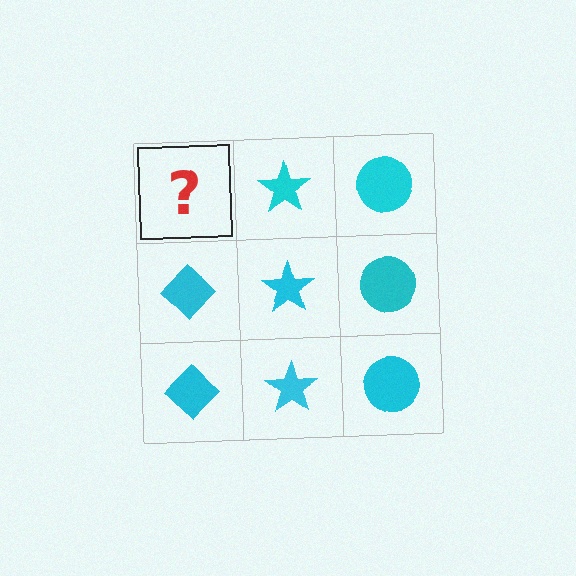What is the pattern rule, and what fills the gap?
The rule is that each column has a consistent shape. The gap should be filled with a cyan diamond.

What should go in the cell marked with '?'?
The missing cell should contain a cyan diamond.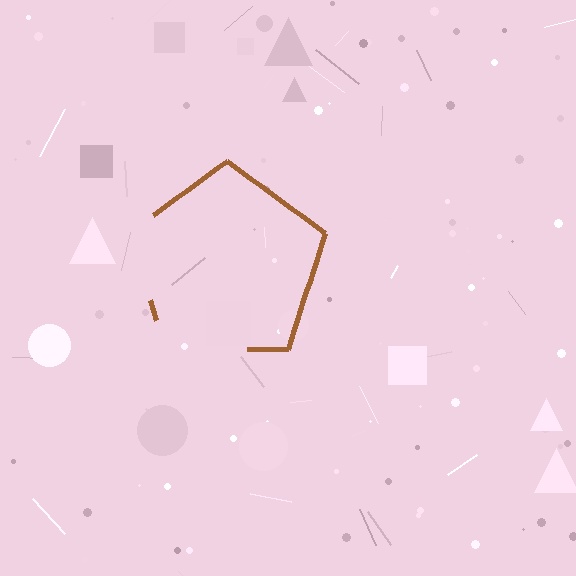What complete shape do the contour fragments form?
The contour fragments form a pentagon.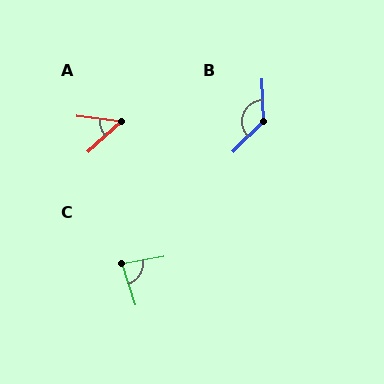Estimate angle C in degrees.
Approximately 82 degrees.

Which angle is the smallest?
A, at approximately 49 degrees.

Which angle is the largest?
B, at approximately 133 degrees.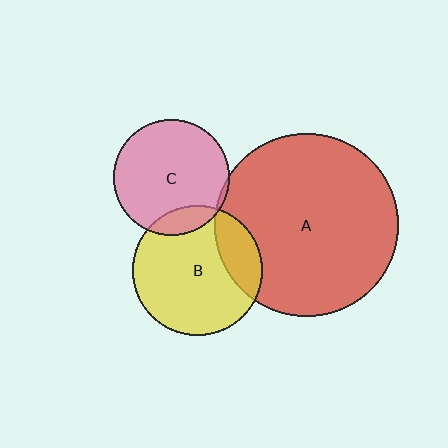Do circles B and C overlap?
Yes.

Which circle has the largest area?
Circle A (red).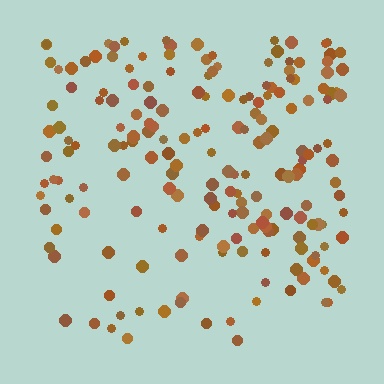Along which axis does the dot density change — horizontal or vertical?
Vertical.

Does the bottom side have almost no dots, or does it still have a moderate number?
Still a moderate number, just noticeably fewer than the top.